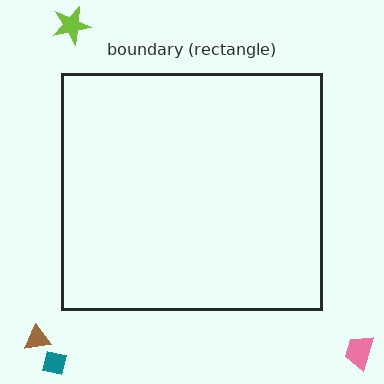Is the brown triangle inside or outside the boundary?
Outside.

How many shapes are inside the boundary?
0 inside, 4 outside.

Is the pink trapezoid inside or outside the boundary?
Outside.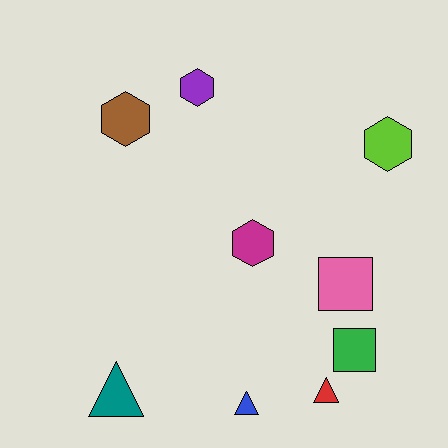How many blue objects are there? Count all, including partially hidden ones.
There is 1 blue object.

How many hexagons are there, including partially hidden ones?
There are 4 hexagons.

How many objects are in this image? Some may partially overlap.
There are 9 objects.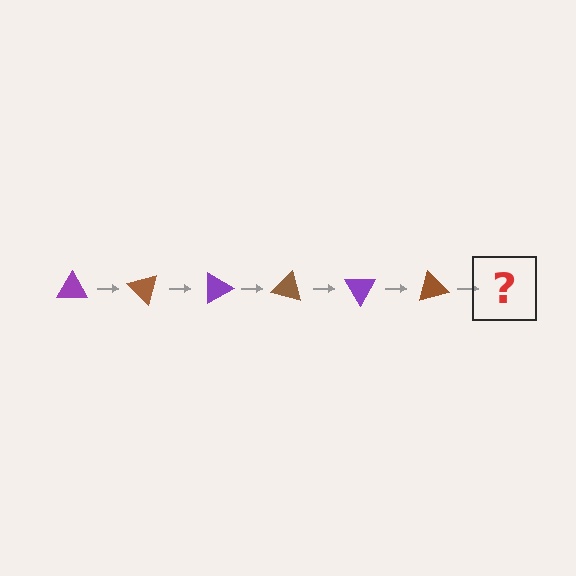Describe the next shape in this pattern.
It should be a purple triangle, rotated 270 degrees from the start.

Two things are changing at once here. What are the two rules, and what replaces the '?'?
The two rules are that it rotates 45 degrees each step and the color cycles through purple and brown. The '?' should be a purple triangle, rotated 270 degrees from the start.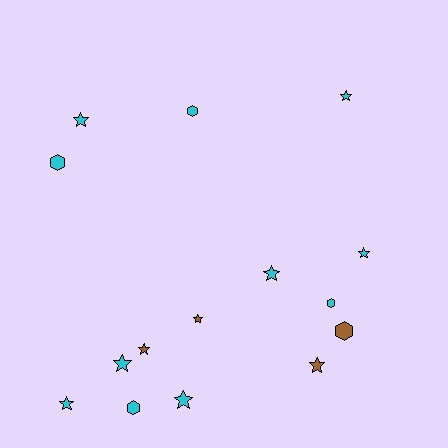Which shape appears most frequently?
Star, with 10 objects.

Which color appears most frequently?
Cyan, with 11 objects.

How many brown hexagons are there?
There is 1 brown hexagon.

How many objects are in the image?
There are 15 objects.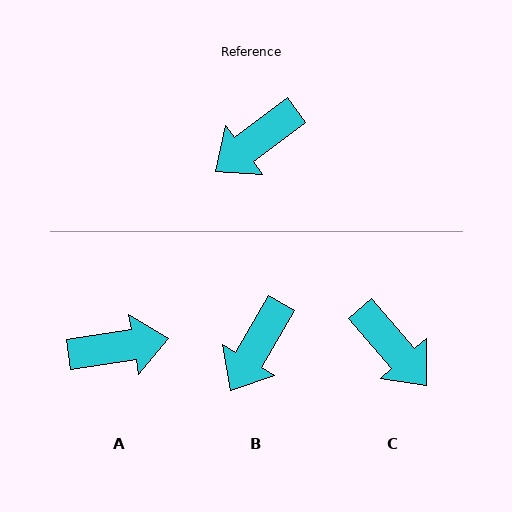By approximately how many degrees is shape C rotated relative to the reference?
Approximately 94 degrees counter-clockwise.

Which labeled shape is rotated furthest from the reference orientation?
A, about 152 degrees away.